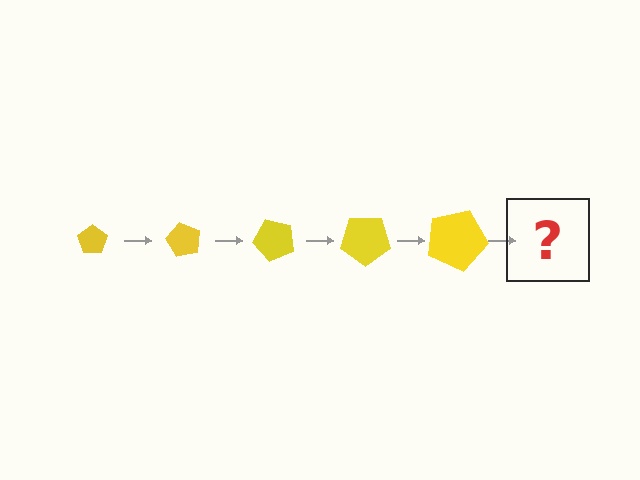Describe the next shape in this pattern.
It should be a pentagon, larger than the previous one and rotated 300 degrees from the start.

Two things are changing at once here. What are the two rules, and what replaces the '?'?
The two rules are that the pentagon grows larger each step and it rotates 60 degrees each step. The '?' should be a pentagon, larger than the previous one and rotated 300 degrees from the start.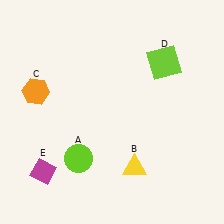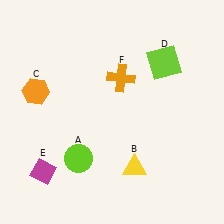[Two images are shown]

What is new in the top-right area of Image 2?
An orange cross (F) was added in the top-right area of Image 2.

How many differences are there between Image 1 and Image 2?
There is 1 difference between the two images.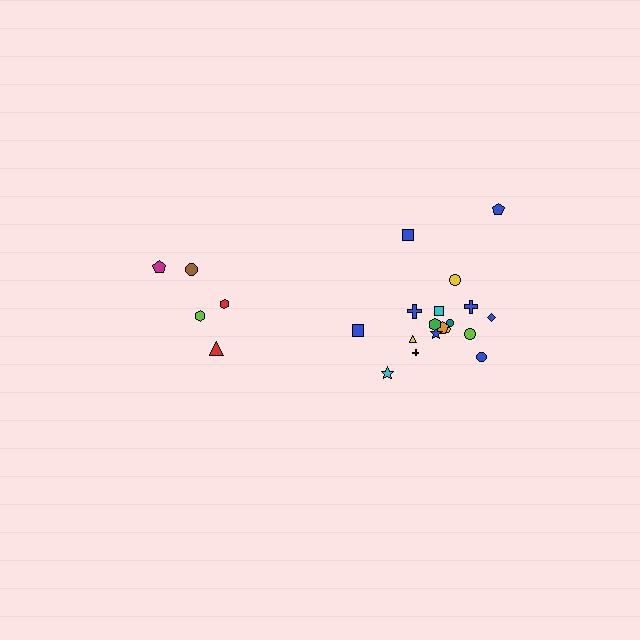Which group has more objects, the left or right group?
The right group.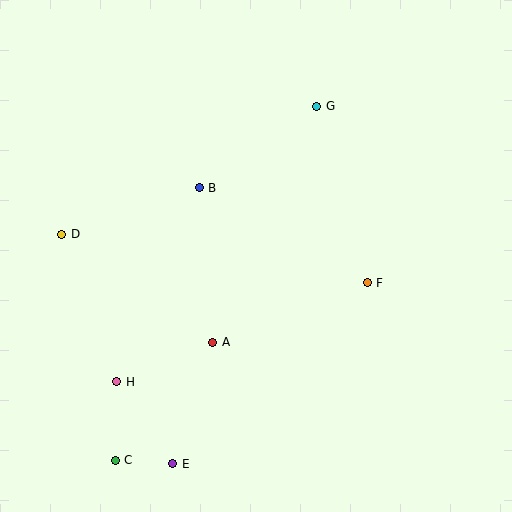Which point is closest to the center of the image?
Point B at (199, 188) is closest to the center.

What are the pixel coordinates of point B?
Point B is at (199, 188).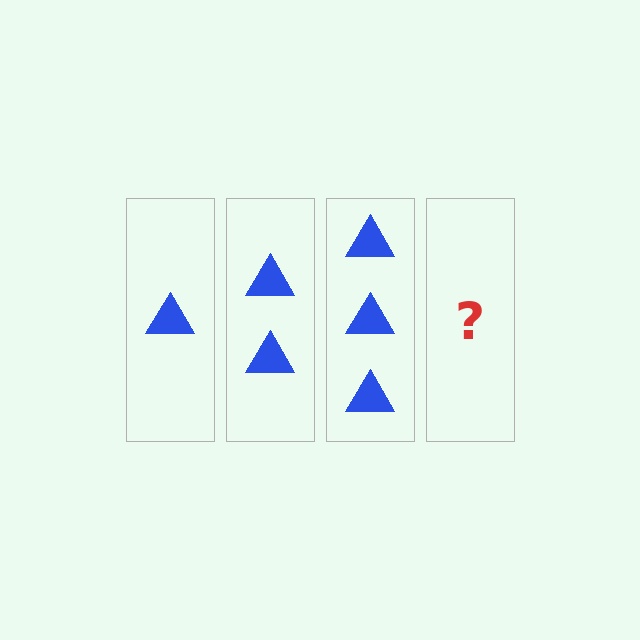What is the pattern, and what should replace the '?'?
The pattern is that each step adds one more triangle. The '?' should be 4 triangles.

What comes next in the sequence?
The next element should be 4 triangles.